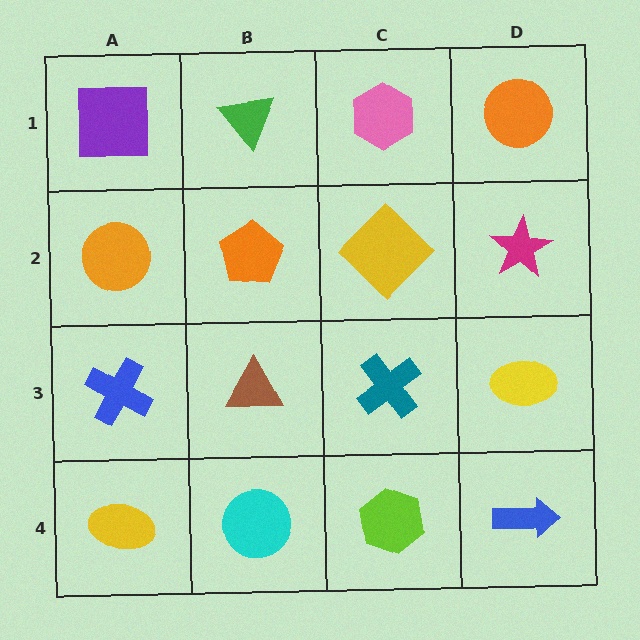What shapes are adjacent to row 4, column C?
A teal cross (row 3, column C), a cyan circle (row 4, column B), a blue arrow (row 4, column D).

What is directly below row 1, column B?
An orange pentagon.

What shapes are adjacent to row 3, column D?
A magenta star (row 2, column D), a blue arrow (row 4, column D), a teal cross (row 3, column C).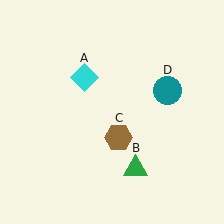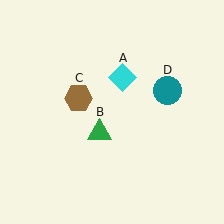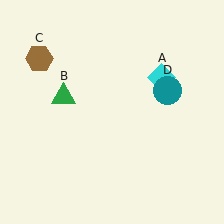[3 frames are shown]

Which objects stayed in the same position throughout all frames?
Teal circle (object D) remained stationary.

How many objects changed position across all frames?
3 objects changed position: cyan diamond (object A), green triangle (object B), brown hexagon (object C).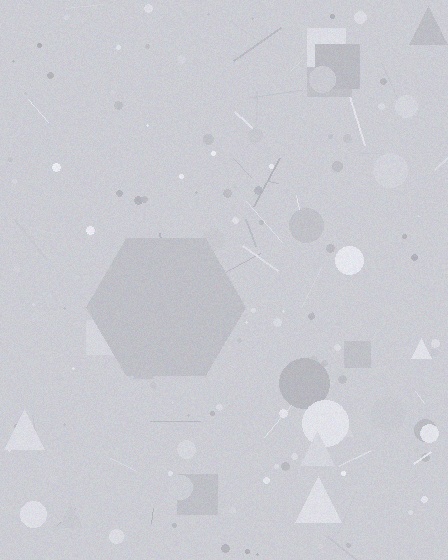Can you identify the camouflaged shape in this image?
The camouflaged shape is a hexagon.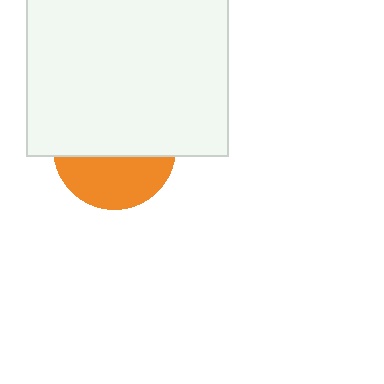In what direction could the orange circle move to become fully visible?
The orange circle could move down. That would shift it out from behind the white rectangle entirely.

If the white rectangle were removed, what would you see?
You would see the complete orange circle.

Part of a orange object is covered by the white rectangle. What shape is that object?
It is a circle.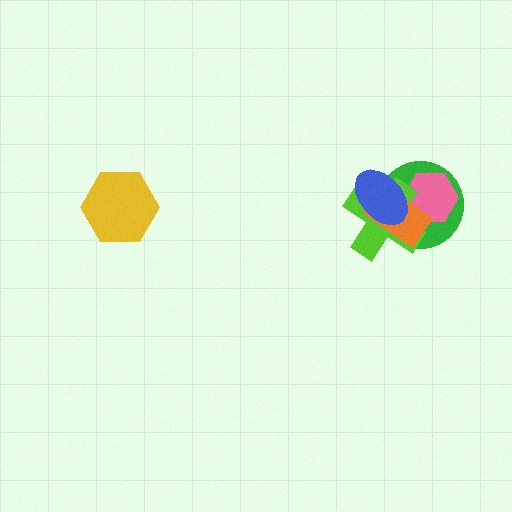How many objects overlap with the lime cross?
4 objects overlap with the lime cross.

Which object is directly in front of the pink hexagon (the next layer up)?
The lime cross is directly in front of the pink hexagon.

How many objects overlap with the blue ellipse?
4 objects overlap with the blue ellipse.